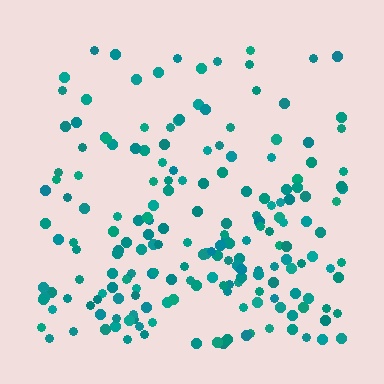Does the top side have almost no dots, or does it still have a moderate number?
Still a moderate number, just noticeably fewer than the bottom.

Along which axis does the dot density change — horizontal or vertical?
Vertical.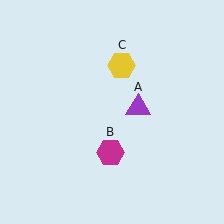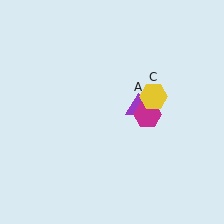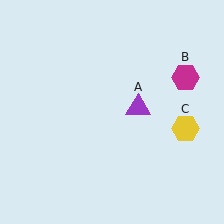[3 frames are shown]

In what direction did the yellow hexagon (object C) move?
The yellow hexagon (object C) moved down and to the right.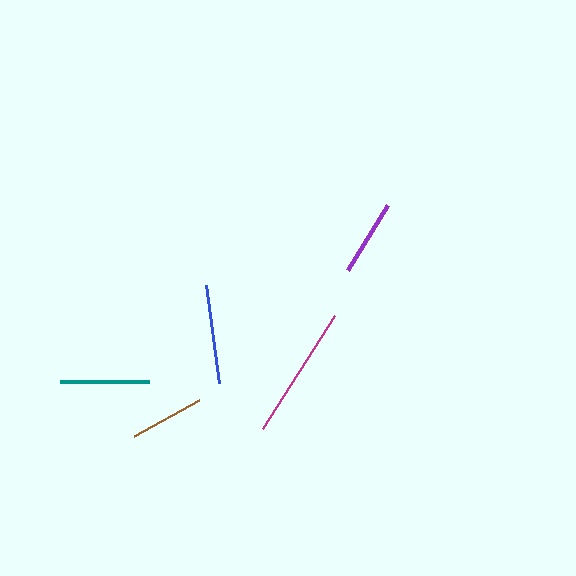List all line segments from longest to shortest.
From longest to shortest: magenta, blue, teal, purple, brown.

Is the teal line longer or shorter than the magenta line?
The magenta line is longer than the teal line.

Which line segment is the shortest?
The brown line is the shortest at approximately 74 pixels.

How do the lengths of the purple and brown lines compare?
The purple and brown lines are approximately the same length.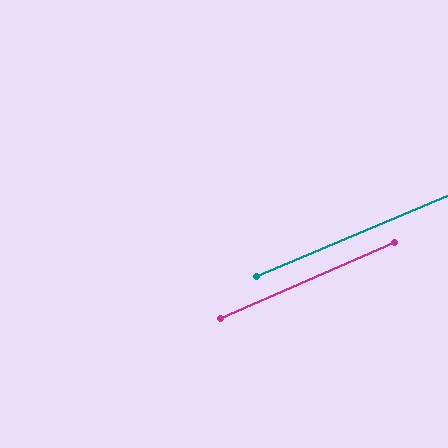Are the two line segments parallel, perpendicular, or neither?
Parallel — their directions differ by only 0.8°.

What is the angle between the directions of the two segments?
Approximately 1 degree.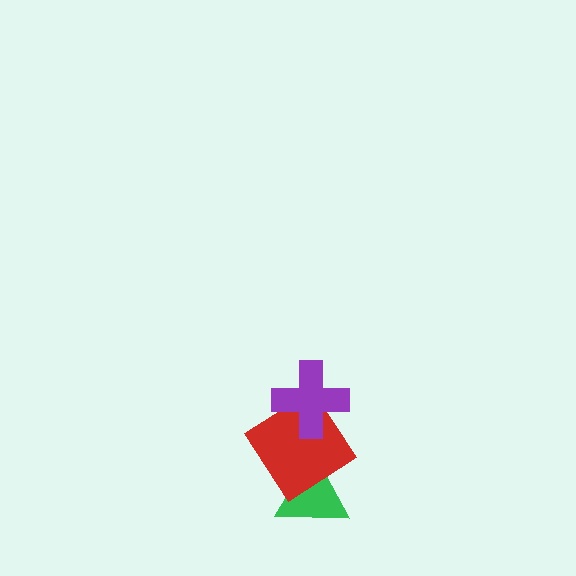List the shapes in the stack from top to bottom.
From top to bottom: the purple cross, the red diamond, the green triangle.